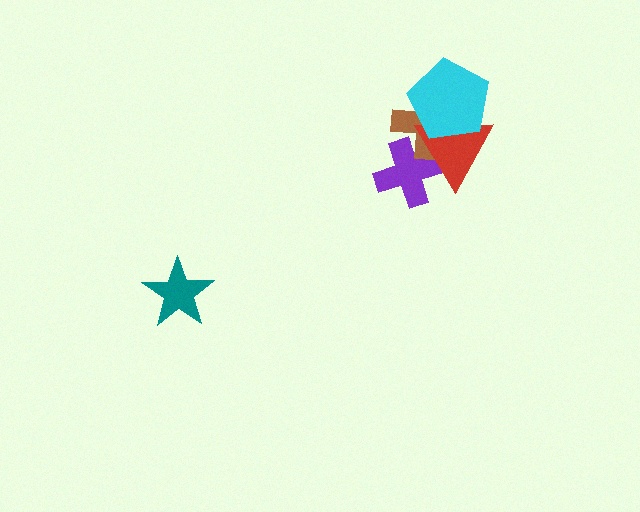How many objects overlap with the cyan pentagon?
2 objects overlap with the cyan pentagon.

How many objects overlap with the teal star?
0 objects overlap with the teal star.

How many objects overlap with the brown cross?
3 objects overlap with the brown cross.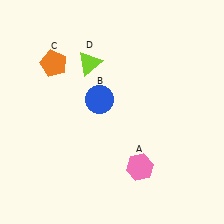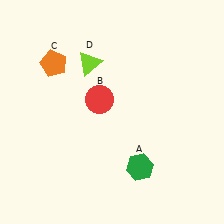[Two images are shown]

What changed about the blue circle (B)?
In Image 1, B is blue. In Image 2, it changed to red.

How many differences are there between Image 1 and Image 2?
There are 2 differences between the two images.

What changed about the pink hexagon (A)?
In Image 1, A is pink. In Image 2, it changed to green.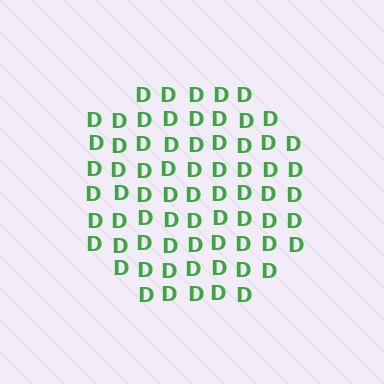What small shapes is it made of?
It is made of small letter D's.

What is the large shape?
The large shape is a circle.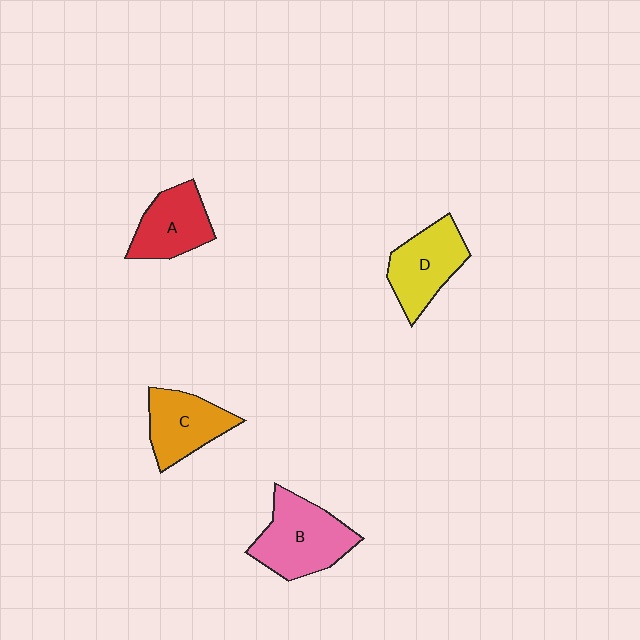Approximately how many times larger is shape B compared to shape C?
Approximately 1.3 times.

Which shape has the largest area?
Shape B (pink).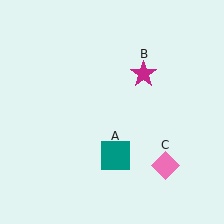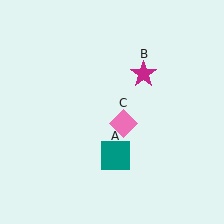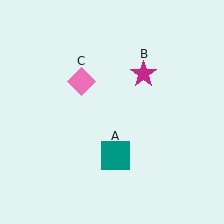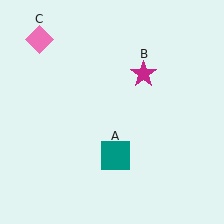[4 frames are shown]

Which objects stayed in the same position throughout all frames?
Teal square (object A) and magenta star (object B) remained stationary.